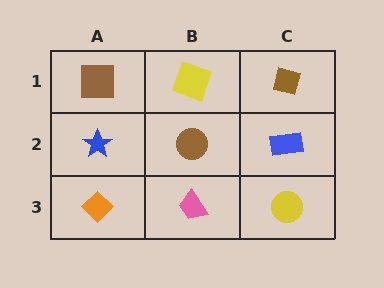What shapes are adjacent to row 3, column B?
A brown circle (row 2, column B), an orange diamond (row 3, column A), a yellow circle (row 3, column C).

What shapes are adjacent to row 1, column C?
A blue rectangle (row 2, column C), a yellow square (row 1, column B).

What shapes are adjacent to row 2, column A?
A brown square (row 1, column A), an orange diamond (row 3, column A), a brown circle (row 2, column B).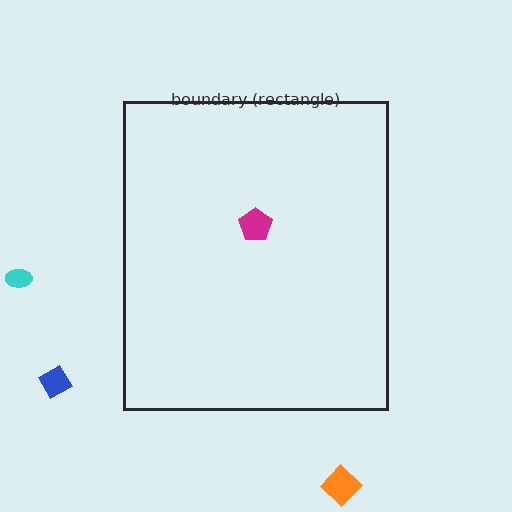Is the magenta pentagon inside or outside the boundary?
Inside.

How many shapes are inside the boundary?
1 inside, 3 outside.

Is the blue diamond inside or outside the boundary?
Outside.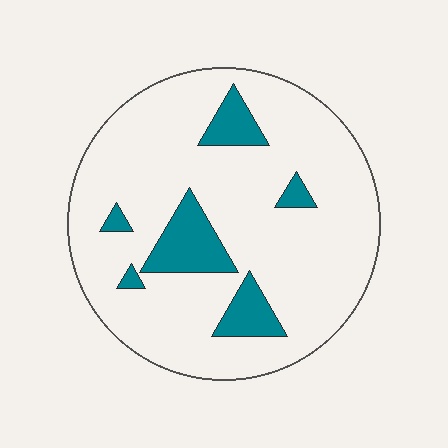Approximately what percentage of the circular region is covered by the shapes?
Approximately 15%.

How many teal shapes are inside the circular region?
6.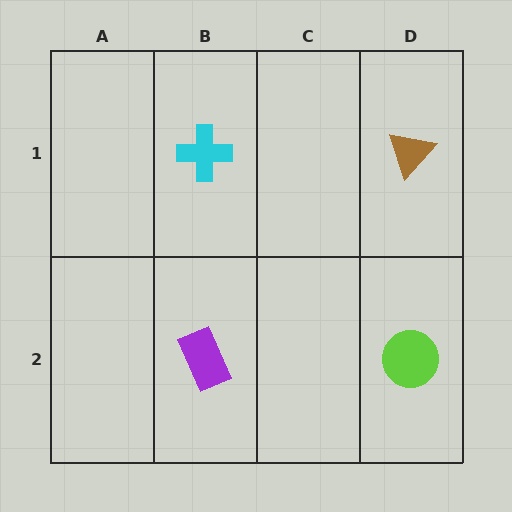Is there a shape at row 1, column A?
No, that cell is empty.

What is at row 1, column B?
A cyan cross.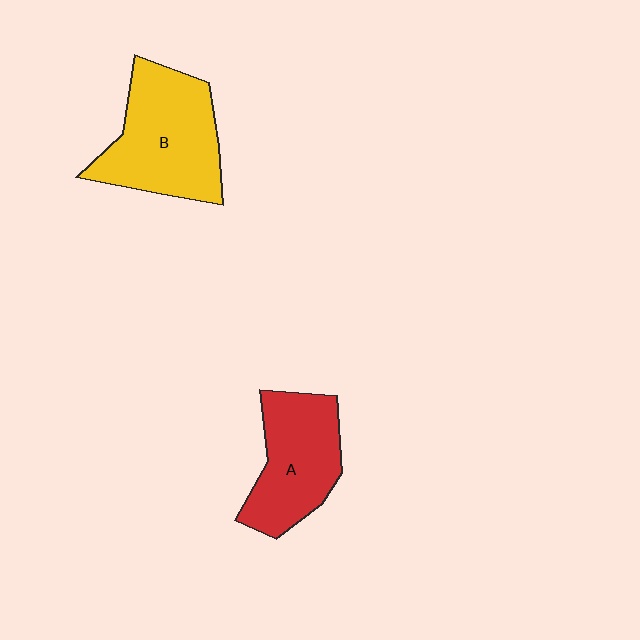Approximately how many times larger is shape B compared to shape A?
Approximately 1.2 times.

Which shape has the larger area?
Shape B (yellow).